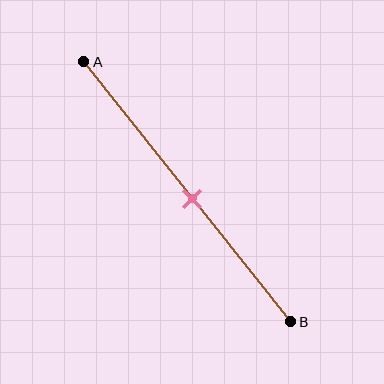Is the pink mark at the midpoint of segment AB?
Yes, the mark is approximately at the midpoint.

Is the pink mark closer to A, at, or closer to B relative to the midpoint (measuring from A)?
The pink mark is approximately at the midpoint of segment AB.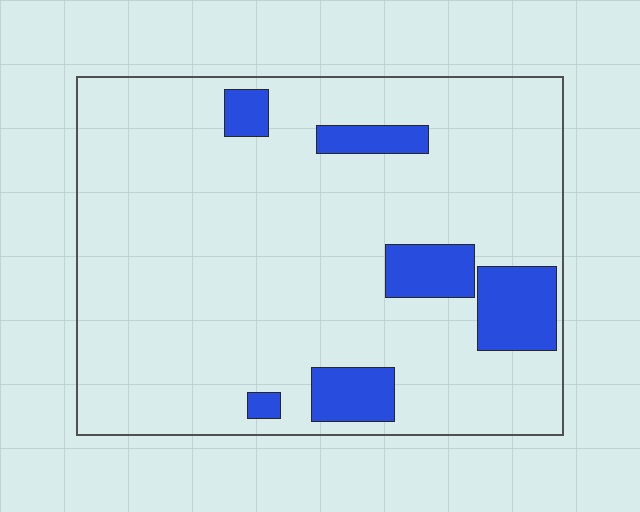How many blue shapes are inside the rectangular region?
6.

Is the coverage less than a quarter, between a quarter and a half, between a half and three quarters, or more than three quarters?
Less than a quarter.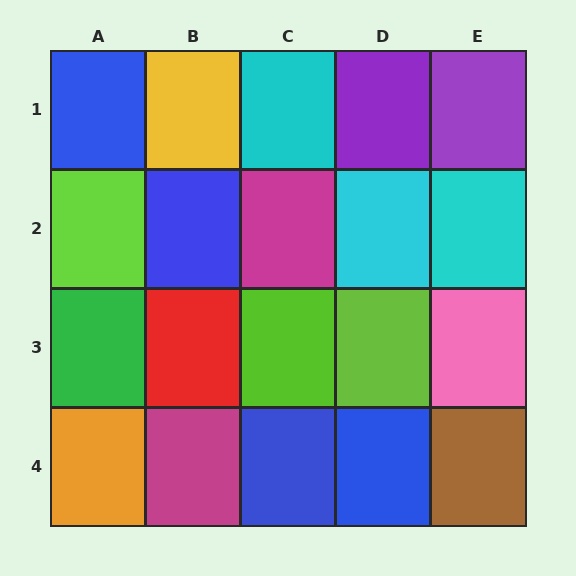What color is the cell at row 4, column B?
Magenta.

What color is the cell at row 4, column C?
Blue.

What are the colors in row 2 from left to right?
Lime, blue, magenta, cyan, cyan.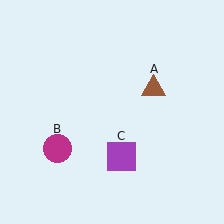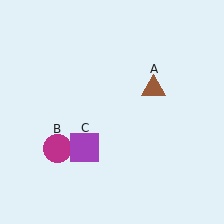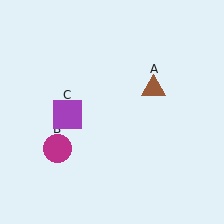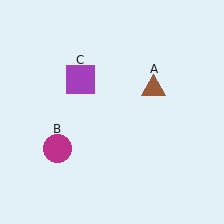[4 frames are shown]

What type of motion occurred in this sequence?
The purple square (object C) rotated clockwise around the center of the scene.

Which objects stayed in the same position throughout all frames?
Brown triangle (object A) and magenta circle (object B) remained stationary.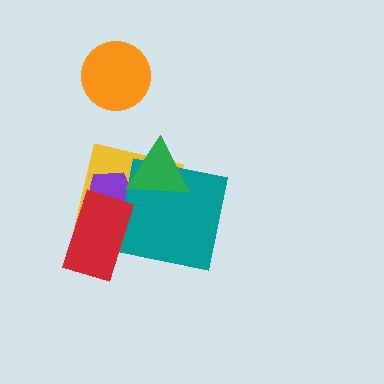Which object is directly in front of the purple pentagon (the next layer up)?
The teal square is directly in front of the purple pentagon.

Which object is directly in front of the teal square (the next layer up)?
The green triangle is directly in front of the teal square.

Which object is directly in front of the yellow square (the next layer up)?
The purple pentagon is directly in front of the yellow square.